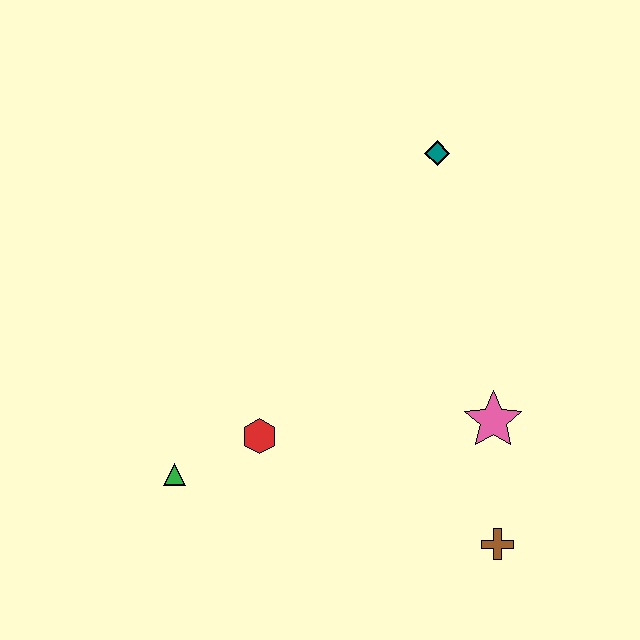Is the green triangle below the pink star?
Yes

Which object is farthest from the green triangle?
The teal diamond is farthest from the green triangle.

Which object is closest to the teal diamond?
The pink star is closest to the teal diamond.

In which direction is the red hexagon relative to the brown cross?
The red hexagon is to the left of the brown cross.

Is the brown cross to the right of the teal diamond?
Yes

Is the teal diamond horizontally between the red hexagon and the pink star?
Yes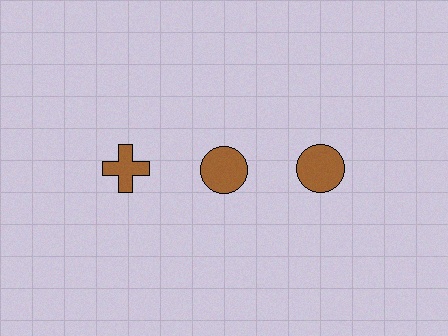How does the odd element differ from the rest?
It has a different shape: cross instead of circle.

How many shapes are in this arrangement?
There are 3 shapes arranged in a grid pattern.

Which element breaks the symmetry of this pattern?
The brown cross in the top row, leftmost column breaks the symmetry. All other shapes are brown circles.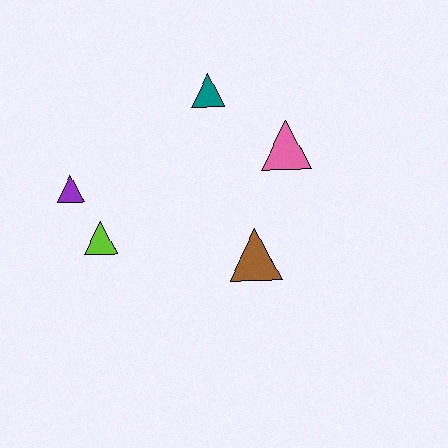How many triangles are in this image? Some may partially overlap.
There are 5 triangles.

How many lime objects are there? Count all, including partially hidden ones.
There is 1 lime object.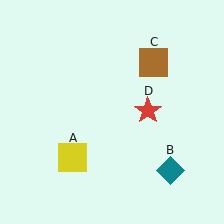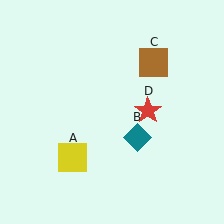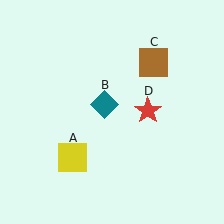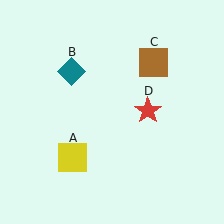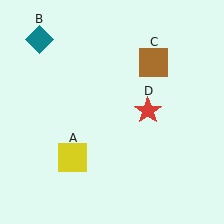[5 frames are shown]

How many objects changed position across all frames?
1 object changed position: teal diamond (object B).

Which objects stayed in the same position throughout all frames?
Yellow square (object A) and brown square (object C) and red star (object D) remained stationary.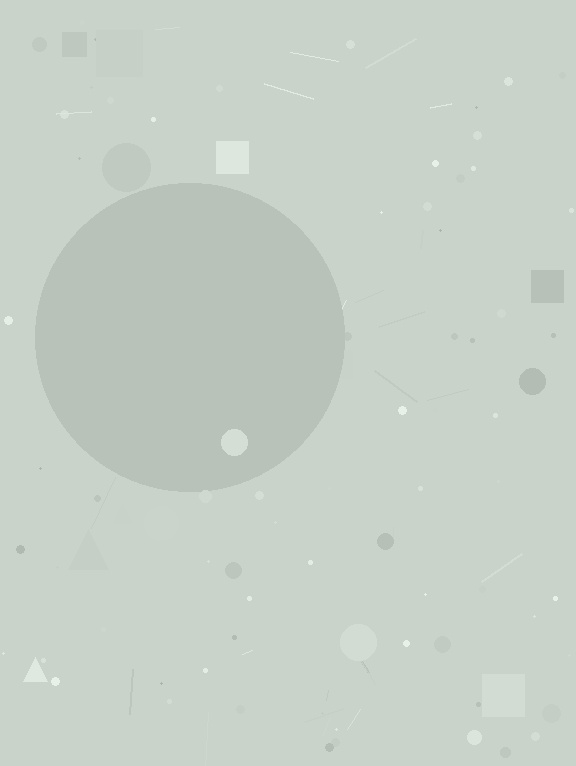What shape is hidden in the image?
A circle is hidden in the image.